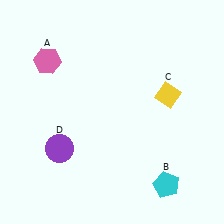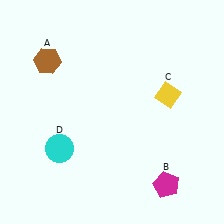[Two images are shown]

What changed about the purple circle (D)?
In Image 1, D is purple. In Image 2, it changed to cyan.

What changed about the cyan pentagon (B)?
In Image 1, B is cyan. In Image 2, it changed to magenta.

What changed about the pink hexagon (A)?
In Image 1, A is pink. In Image 2, it changed to brown.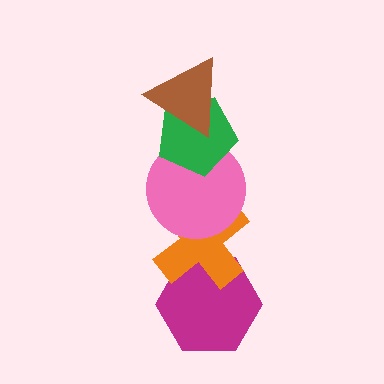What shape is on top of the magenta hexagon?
The orange cross is on top of the magenta hexagon.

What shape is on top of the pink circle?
The green pentagon is on top of the pink circle.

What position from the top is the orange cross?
The orange cross is 4th from the top.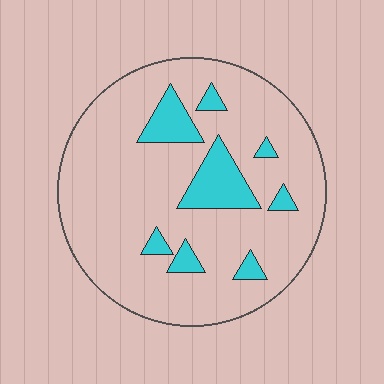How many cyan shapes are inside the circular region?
8.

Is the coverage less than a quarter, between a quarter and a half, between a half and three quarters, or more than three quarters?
Less than a quarter.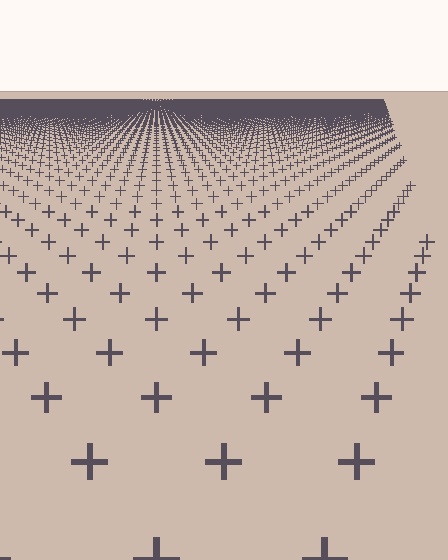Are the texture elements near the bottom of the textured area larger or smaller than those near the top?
Larger. Near the bottom, elements are closer to the viewer and appear at a bigger on-screen size.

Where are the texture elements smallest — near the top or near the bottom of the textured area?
Near the top.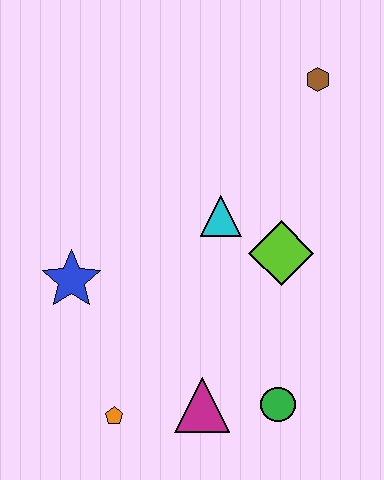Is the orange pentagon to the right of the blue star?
Yes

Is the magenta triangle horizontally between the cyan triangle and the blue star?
Yes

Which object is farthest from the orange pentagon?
The brown hexagon is farthest from the orange pentagon.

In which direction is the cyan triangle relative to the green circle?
The cyan triangle is above the green circle.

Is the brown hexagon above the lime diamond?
Yes